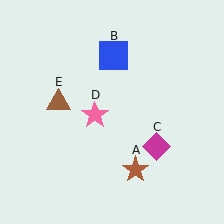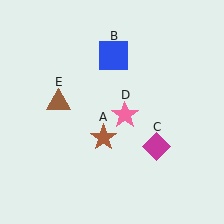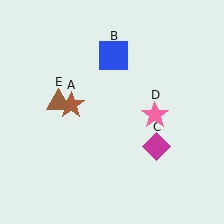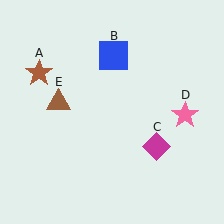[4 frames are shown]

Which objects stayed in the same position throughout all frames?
Blue square (object B) and magenta diamond (object C) and brown triangle (object E) remained stationary.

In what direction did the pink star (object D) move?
The pink star (object D) moved right.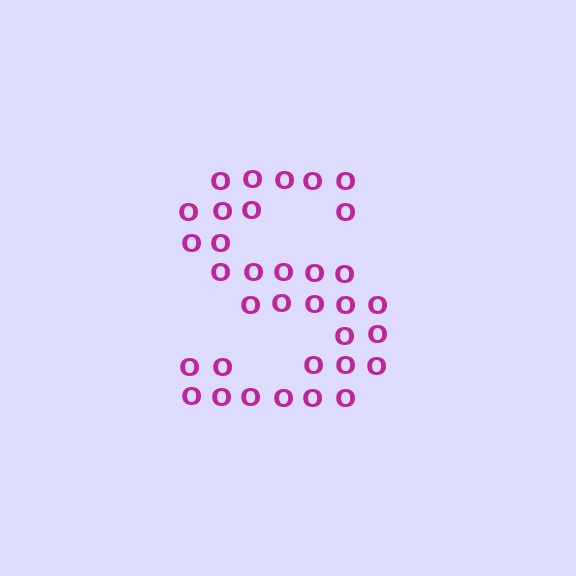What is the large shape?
The large shape is the letter S.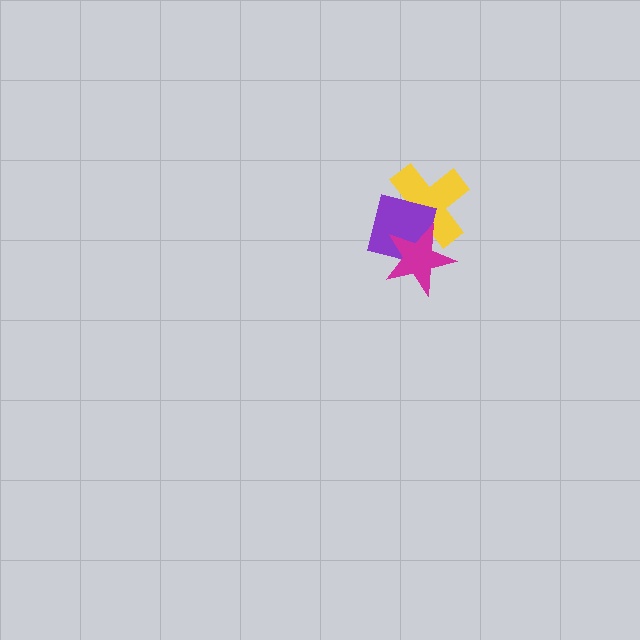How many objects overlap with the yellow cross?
2 objects overlap with the yellow cross.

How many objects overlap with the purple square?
2 objects overlap with the purple square.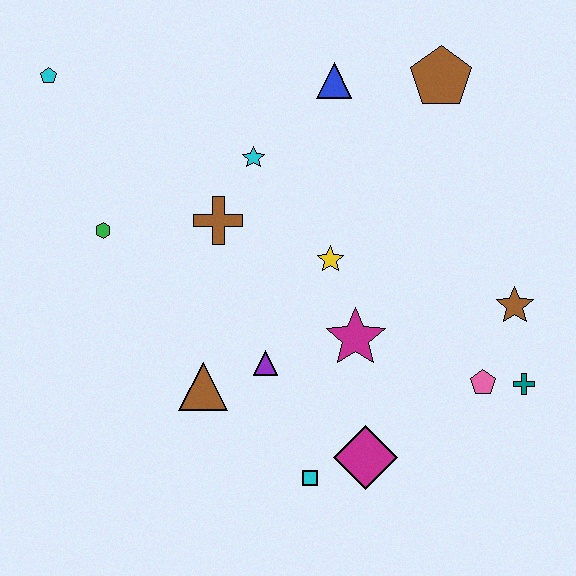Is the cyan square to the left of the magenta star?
Yes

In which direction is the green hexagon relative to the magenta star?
The green hexagon is to the left of the magenta star.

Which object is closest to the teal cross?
The pink pentagon is closest to the teal cross.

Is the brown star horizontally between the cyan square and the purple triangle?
No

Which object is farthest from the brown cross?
The teal cross is farthest from the brown cross.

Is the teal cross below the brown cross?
Yes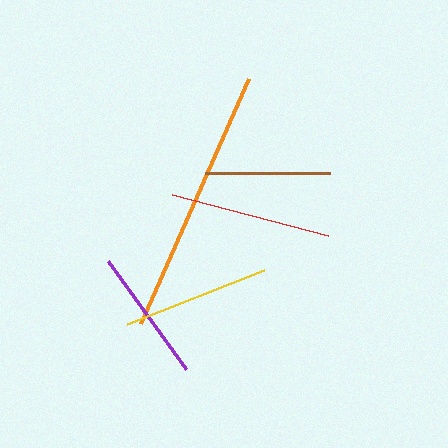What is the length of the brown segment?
The brown segment is approximately 125 pixels long.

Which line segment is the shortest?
The brown line is the shortest at approximately 125 pixels.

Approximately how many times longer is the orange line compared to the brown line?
The orange line is approximately 2.2 times the length of the brown line.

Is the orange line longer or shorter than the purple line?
The orange line is longer than the purple line.